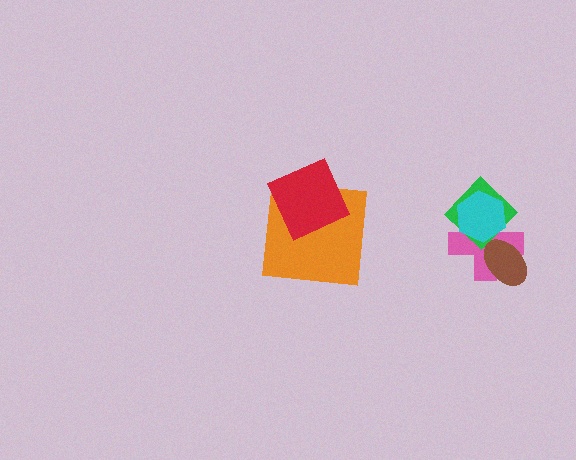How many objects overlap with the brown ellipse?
2 objects overlap with the brown ellipse.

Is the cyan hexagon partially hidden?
No, no other shape covers it.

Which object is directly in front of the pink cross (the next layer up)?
The green diamond is directly in front of the pink cross.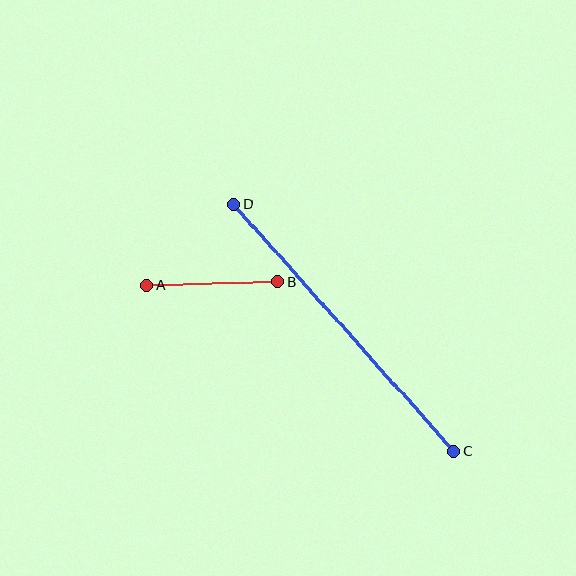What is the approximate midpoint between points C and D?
The midpoint is at approximately (344, 328) pixels.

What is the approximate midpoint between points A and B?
The midpoint is at approximately (212, 284) pixels.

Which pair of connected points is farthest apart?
Points C and D are farthest apart.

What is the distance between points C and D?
The distance is approximately 331 pixels.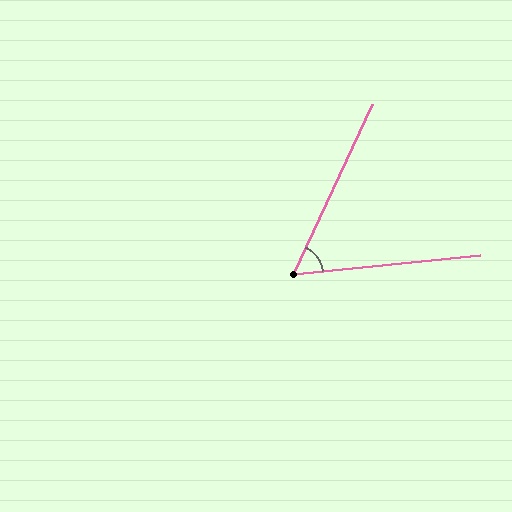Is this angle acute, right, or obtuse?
It is acute.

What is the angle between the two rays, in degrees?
Approximately 59 degrees.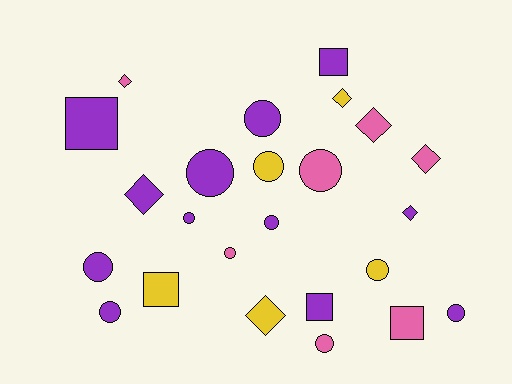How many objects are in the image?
There are 24 objects.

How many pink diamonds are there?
There are 3 pink diamonds.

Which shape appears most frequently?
Circle, with 12 objects.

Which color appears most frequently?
Purple, with 12 objects.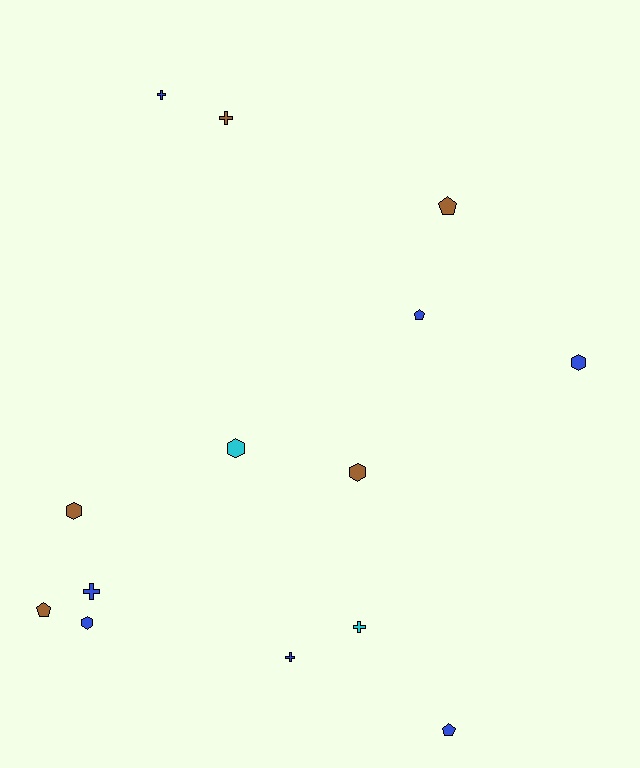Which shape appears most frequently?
Cross, with 5 objects.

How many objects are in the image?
There are 14 objects.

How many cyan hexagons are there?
There is 1 cyan hexagon.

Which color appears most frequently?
Blue, with 7 objects.